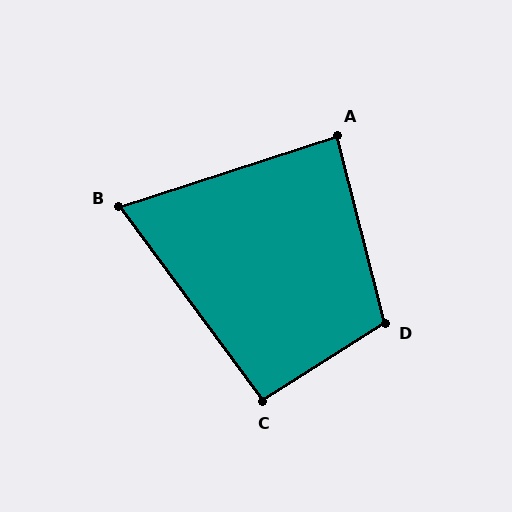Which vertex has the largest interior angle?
D, at approximately 108 degrees.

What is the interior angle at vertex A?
Approximately 86 degrees (approximately right).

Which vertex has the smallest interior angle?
B, at approximately 72 degrees.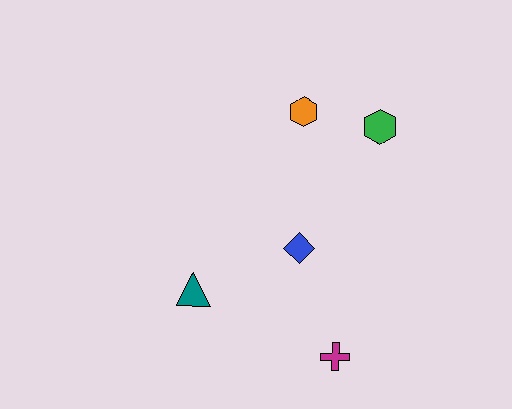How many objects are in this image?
There are 5 objects.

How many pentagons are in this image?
There are no pentagons.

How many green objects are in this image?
There is 1 green object.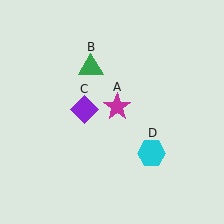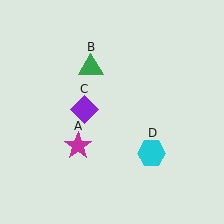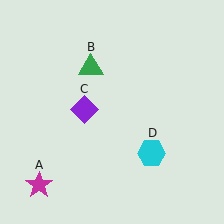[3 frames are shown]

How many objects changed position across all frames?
1 object changed position: magenta star (object A).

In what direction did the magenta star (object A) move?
The magenta star (object A) moved down and to the left.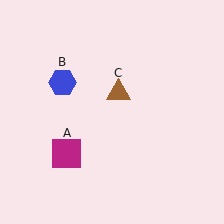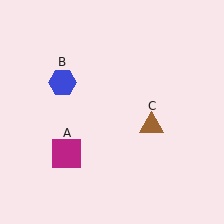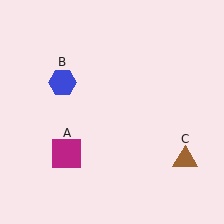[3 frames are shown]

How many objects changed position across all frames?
1 object changed position: brown triangle (object C).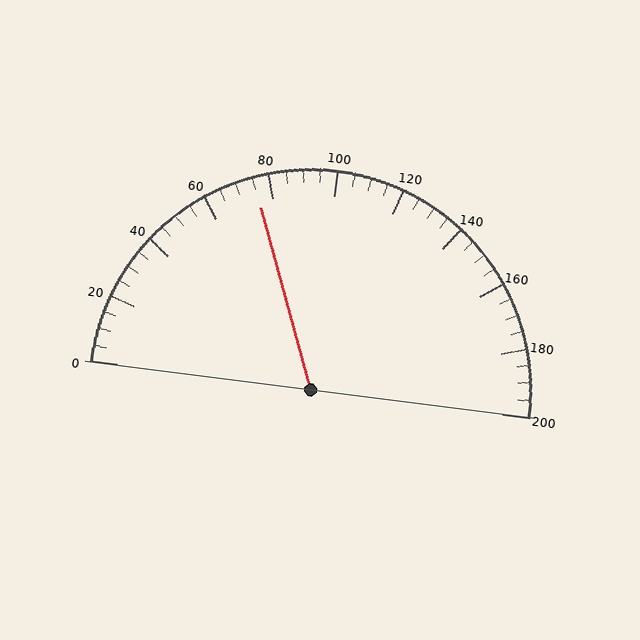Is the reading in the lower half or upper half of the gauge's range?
The reading is in the lower half of the range (0 to 200).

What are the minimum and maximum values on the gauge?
The gauge ranges from 0 to 200.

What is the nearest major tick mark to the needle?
The nearest major tick mark is 80.